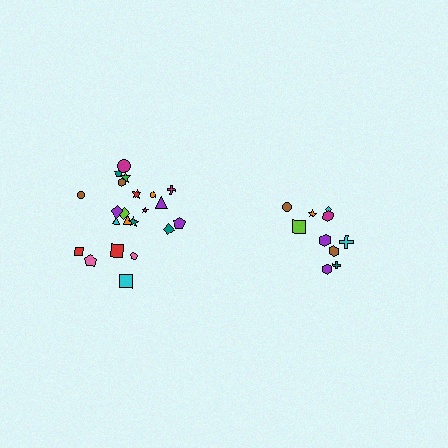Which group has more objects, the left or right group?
The left group.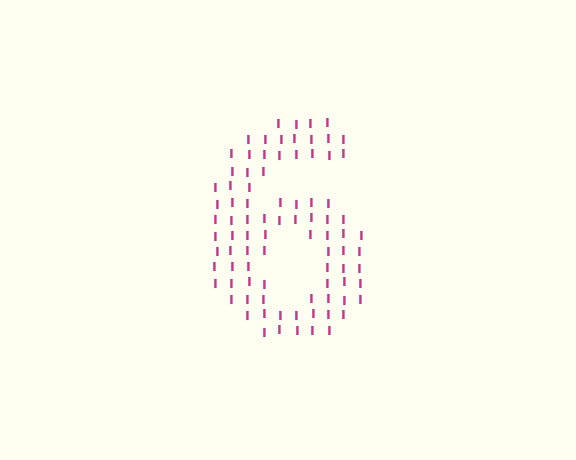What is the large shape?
The large shape is the digit 6.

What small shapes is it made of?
It is made of small letter I's.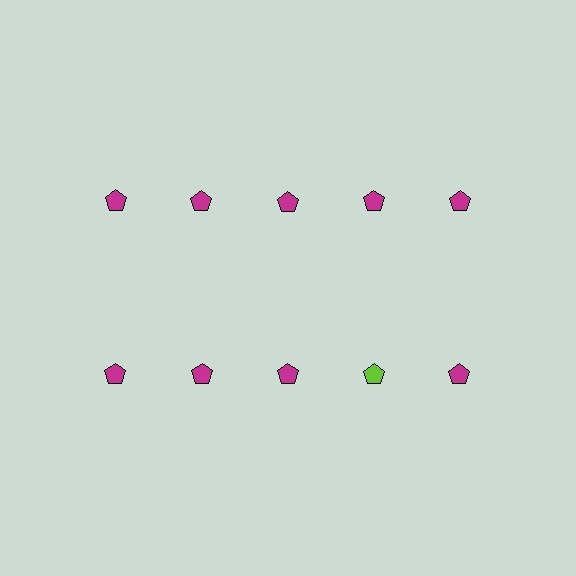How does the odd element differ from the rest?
It has a different color: lime instead of magenta.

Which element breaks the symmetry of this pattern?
The lime pentagon in the second row, second from right column breaks the symmetry. All other shapes are magenta pentagons.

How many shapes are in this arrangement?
There are 10 shapes arranged in a grid pattern.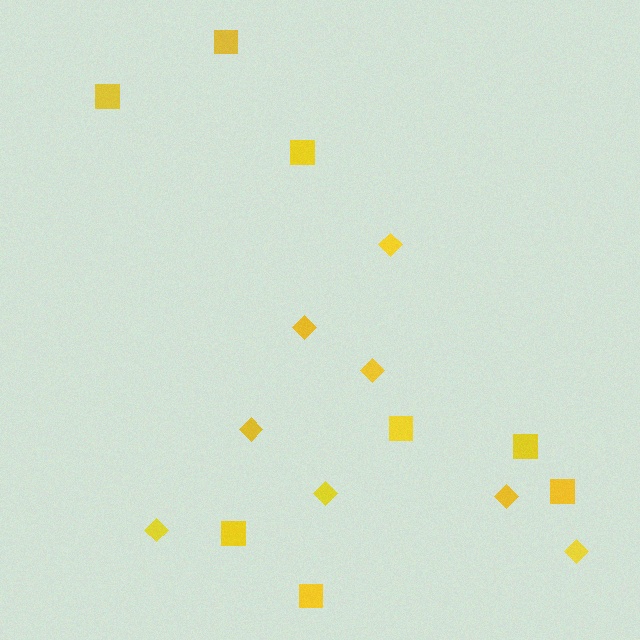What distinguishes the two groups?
There are 2 groups: one group of squares (8) and one group of diamonds (8).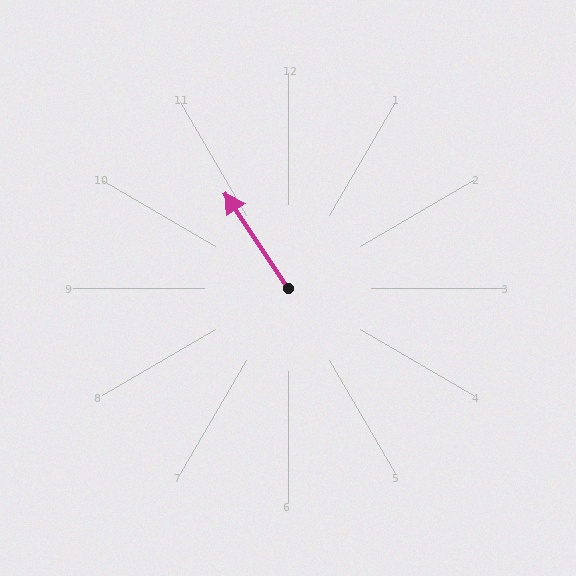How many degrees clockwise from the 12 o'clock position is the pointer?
Approximately 326 degrees.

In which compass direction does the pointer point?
Northwest.